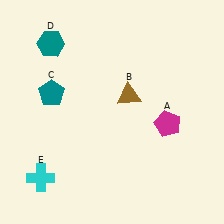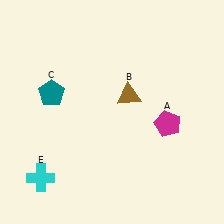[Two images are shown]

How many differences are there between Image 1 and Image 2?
There is 1 difference between the two images.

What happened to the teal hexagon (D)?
The teal hexagon (D) was removed in Image 2. It was in the top-left area of Image 1.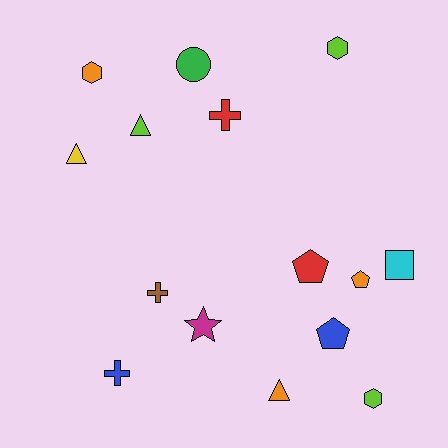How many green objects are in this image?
There is 1 green object.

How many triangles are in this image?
There are 3 triangles.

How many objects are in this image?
There are 15 objects.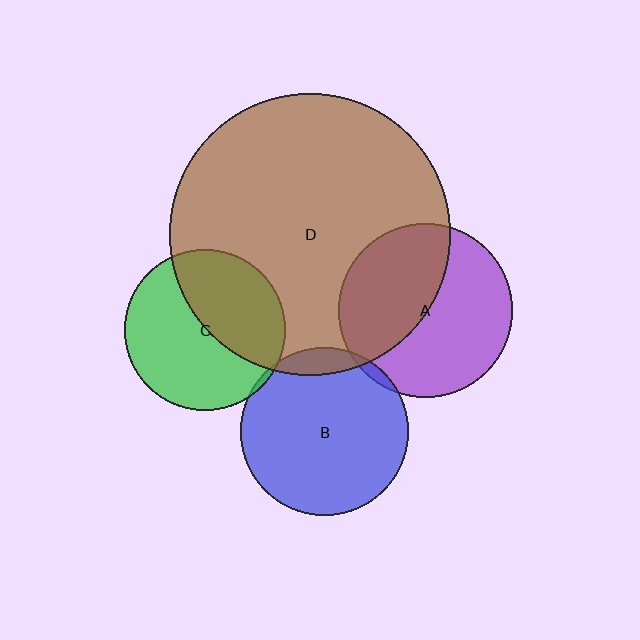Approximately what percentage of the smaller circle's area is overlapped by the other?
Approximately 10%.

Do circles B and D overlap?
Yes.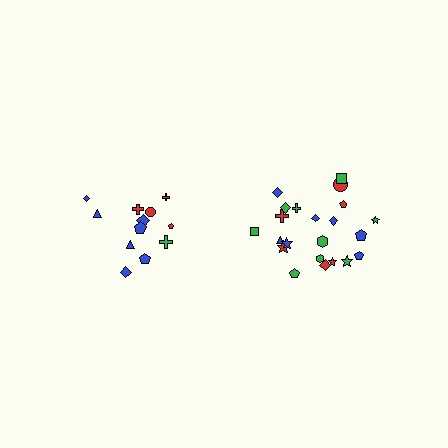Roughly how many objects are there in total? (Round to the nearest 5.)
Roughly 35 objects in total.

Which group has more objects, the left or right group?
The right group.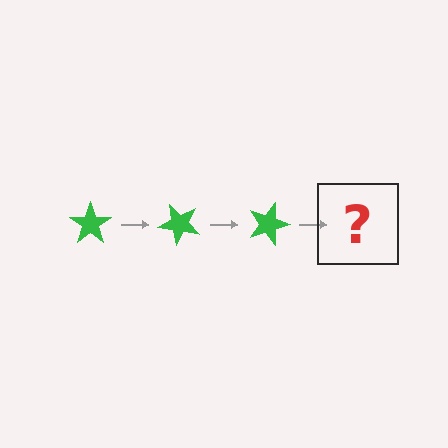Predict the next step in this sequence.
The next step is a green star rotated 135 degrees.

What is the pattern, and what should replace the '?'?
The pattern is that the star rotates 45 degrees each step. The '?' should be a green star rotated 135 degrees.